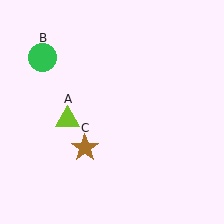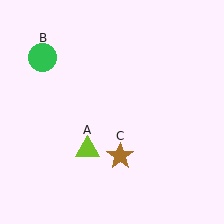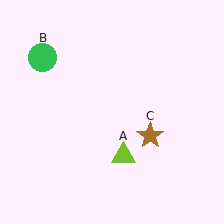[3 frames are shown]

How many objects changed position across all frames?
2 objects changed position: lime triangle (object A), brown star (object C).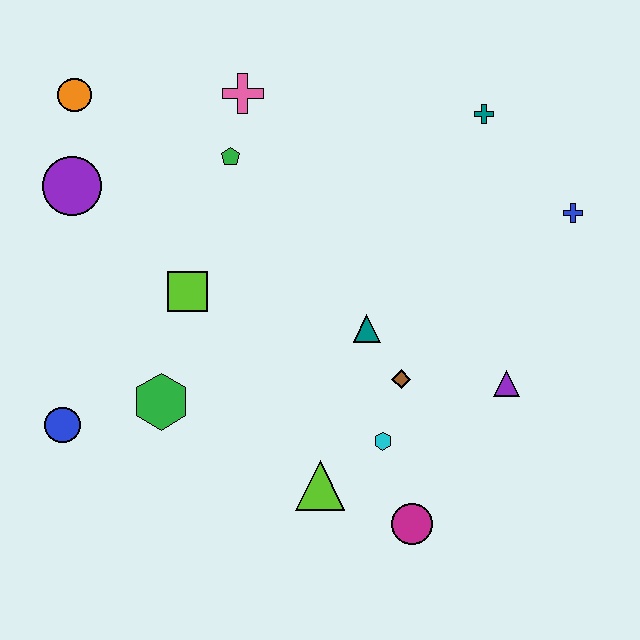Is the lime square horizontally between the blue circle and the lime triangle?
Yes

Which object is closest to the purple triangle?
The brown diamond is closest to the purple triangle.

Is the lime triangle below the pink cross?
Yes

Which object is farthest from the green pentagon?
The magenta circle is farthest from the green pentagon.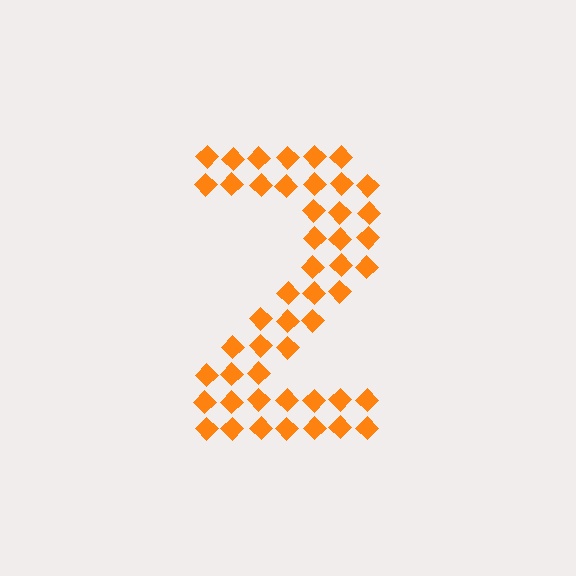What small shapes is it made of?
It is made of small diamonds.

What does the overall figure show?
The overall figure shows the digit 2.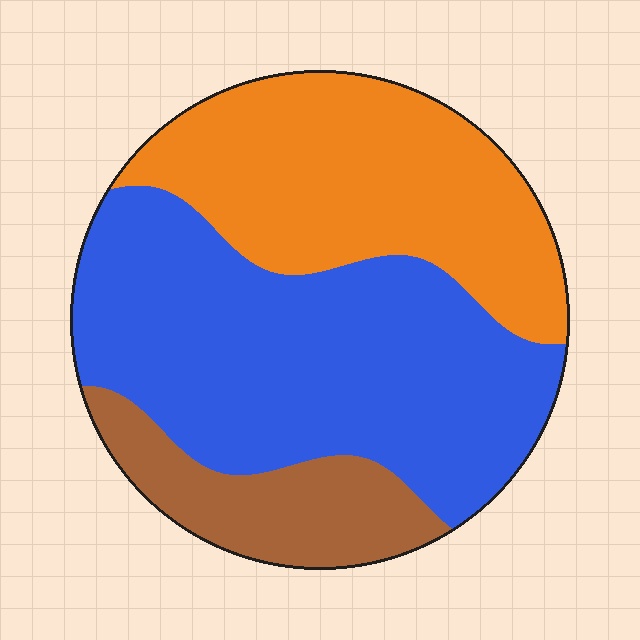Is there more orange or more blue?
Blue.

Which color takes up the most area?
Blue, at roughly 50%.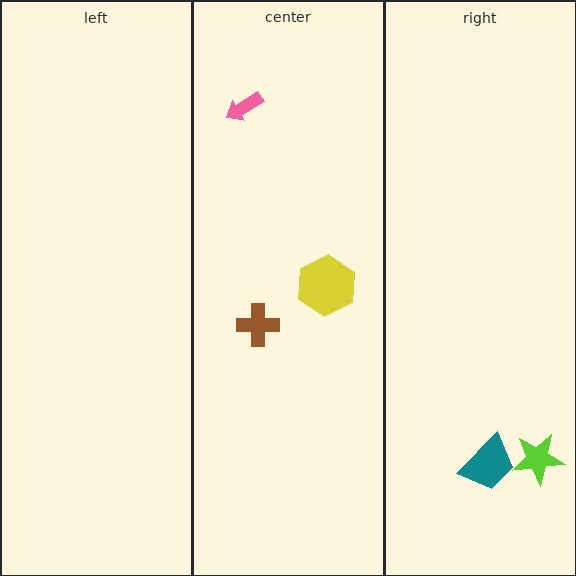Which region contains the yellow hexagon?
The center region.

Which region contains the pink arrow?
The center region.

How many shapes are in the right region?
2.